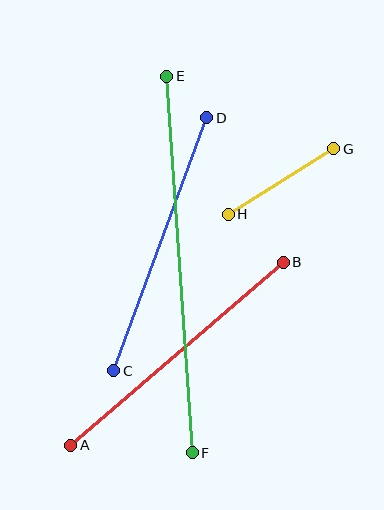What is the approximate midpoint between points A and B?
The midpoint is at approximately (177, 354) pixels.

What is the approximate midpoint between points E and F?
The midpoint is at approximately (180, 265) pixels.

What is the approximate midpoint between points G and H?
The midpoint is at approximately (281, 181) pixels.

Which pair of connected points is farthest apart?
Points E and F are farthest apart.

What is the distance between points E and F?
The distance is approximately 377 pixels.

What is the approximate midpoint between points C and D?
The midpoint is at approximately (160, 244) pixels.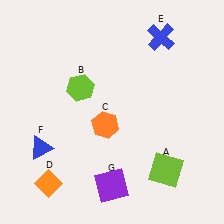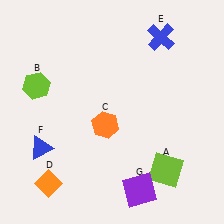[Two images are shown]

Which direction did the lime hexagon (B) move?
The lime hexagon (B) moved left.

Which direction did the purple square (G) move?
The purple square (G) moved right.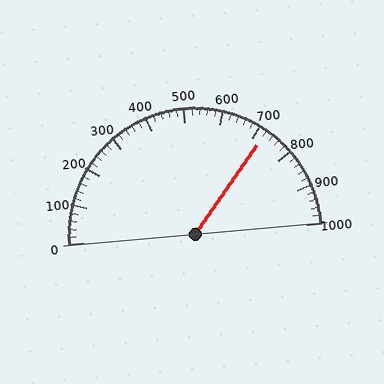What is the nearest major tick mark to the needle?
The nearest major tick mark is 700.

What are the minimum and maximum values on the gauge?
The gauge ranges from 0 to 1000.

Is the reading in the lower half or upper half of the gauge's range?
The reading is in the upper half of the range (0 to 1000).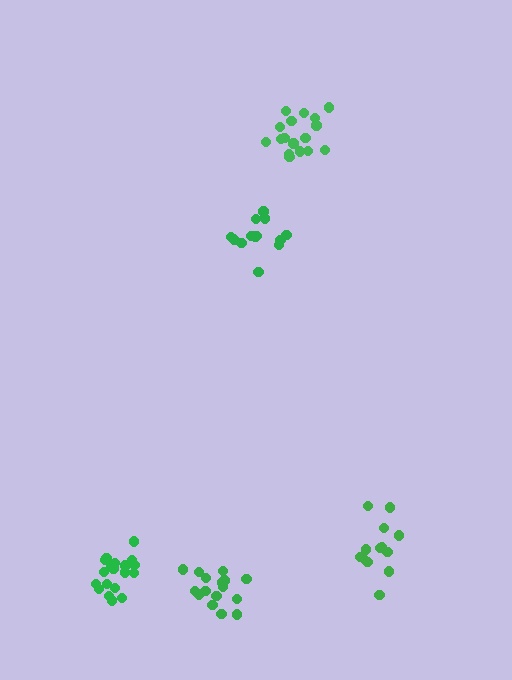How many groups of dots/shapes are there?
There are 5 groups.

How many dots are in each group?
Group 1: 13 dots, Group 2: 16 dots, Group 3: 13 dots, Group 4: 19 dots, Group 5: 17 dots (78 total).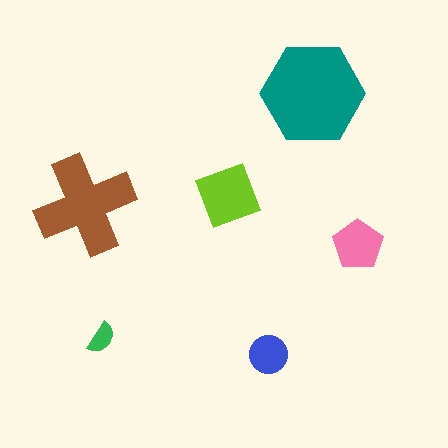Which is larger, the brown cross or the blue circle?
The brown cross.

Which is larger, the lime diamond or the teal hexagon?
The teal hexagon.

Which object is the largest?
The teal hexagon.